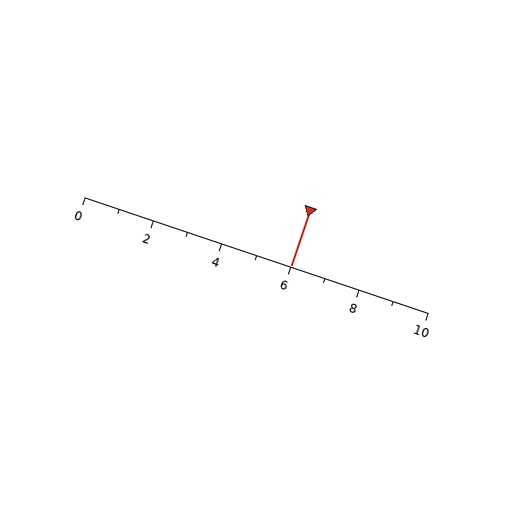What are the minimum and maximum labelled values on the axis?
The axis runs from 0 to 10.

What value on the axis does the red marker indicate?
The marker indicates approximately 6.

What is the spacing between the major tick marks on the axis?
The major ticks are spaced 2 apart.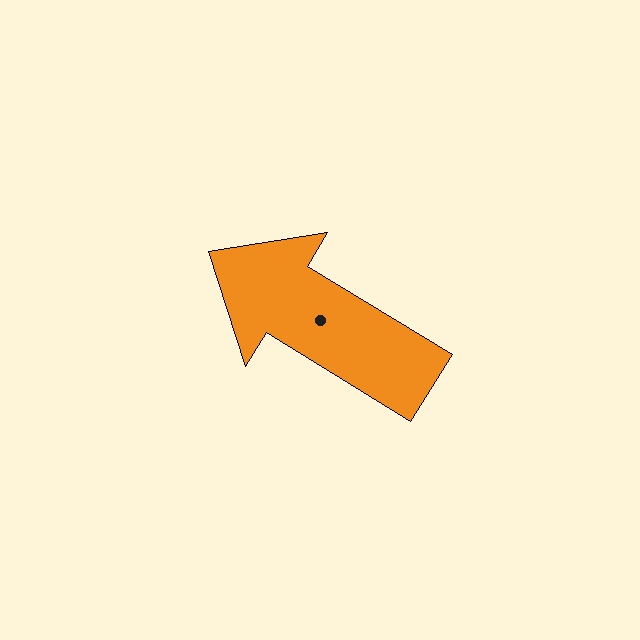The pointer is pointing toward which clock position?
Roughly 10 o'clock.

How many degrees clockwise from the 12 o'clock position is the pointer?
Approximately 302 degrees.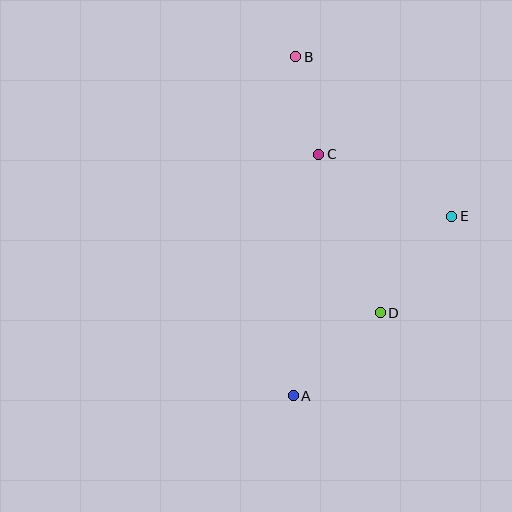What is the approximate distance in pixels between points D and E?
The distance between D and E is approximately 120 pixels.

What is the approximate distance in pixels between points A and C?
The distance between A and C is approximately 243 pixels.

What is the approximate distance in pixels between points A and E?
The distance between A and E is approximately 239 pixels.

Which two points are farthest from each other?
Points A and B are farthest from each other.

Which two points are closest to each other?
Points B and C are closest to each other.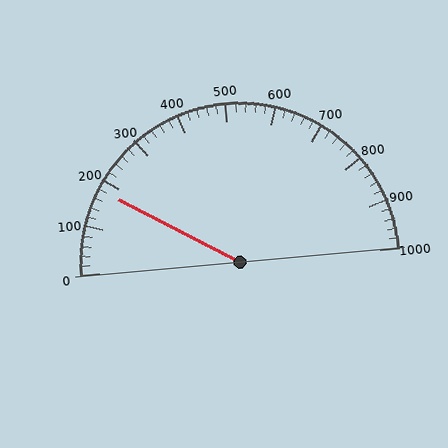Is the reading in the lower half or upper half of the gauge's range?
The reading is in the lower half of the range (0 to 1000).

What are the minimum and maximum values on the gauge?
The gauge ranges from 0 to 1000.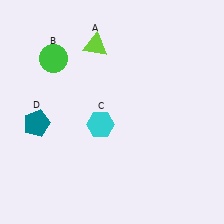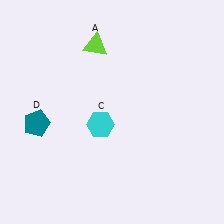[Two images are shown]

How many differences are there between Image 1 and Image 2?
There is 1 difference between the two images.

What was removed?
The green circle (B) was removed in Image 2.